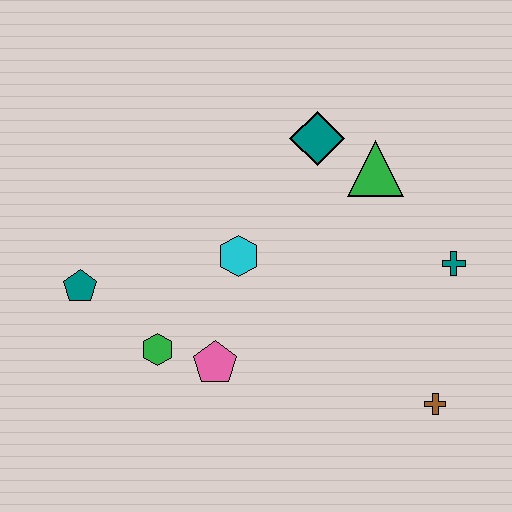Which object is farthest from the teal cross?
The teal pentagon is farthest from the teal cross.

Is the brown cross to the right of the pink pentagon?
Yes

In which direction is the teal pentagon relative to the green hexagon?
The teal pentagon is to the left of the green hexagon.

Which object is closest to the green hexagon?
The pink pentagon is closest to the green hexagon.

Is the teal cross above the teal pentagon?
Yes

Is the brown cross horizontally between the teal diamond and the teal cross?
Yes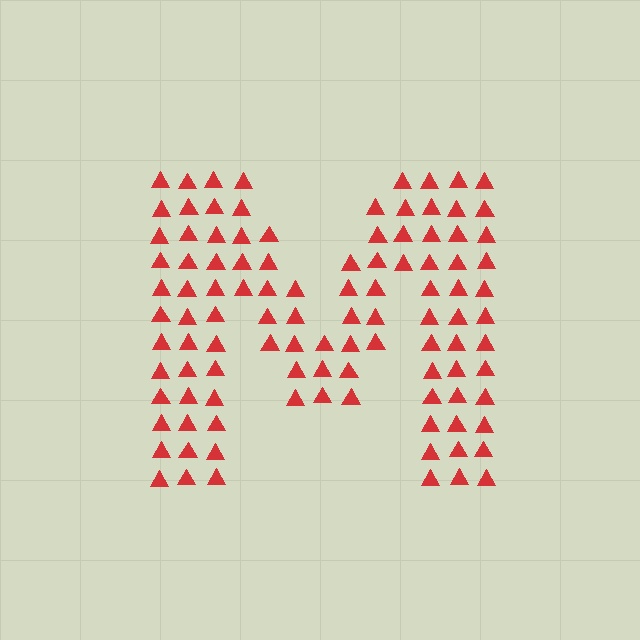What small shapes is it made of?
It is made of small triangles.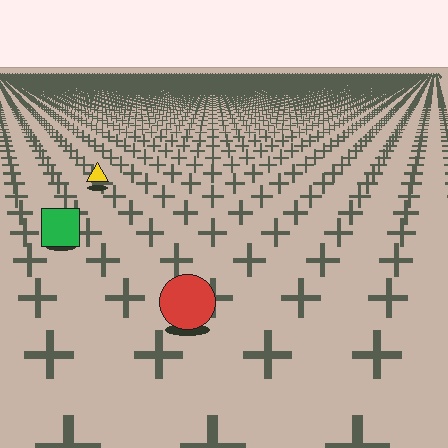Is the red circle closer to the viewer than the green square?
Yes. The red circle is closer — you can tell from the texture gradient: the ground texture is coarser near it.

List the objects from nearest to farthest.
From nearest to farthest: the red circle, the green square, the yellow triangle.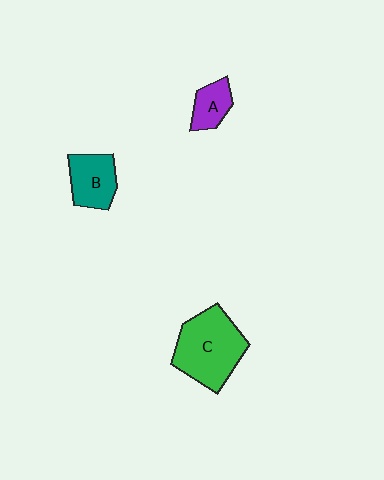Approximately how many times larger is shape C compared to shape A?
Approximately 2.6 times.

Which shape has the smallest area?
Shape A (purple).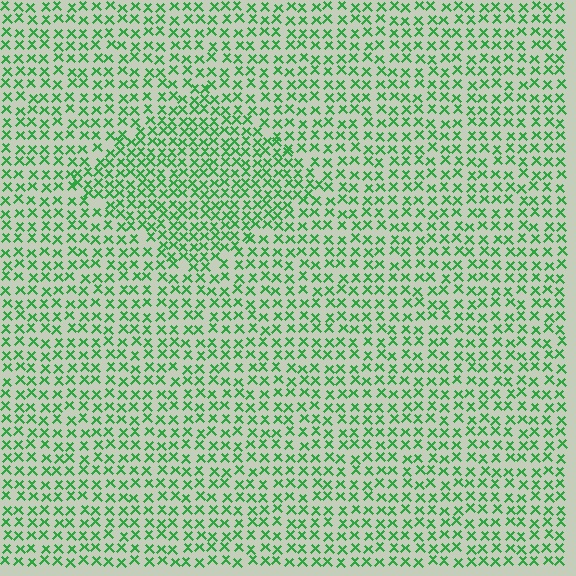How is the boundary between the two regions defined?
The boundary is defined by a change in element density (approximately 1.5x ratio). All elements are the same color, size, and shape.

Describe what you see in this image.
The image contains small green elements arranged at two different densities. A diamond-shaped region is visible where the elements are more densely packed than the surrounding area.